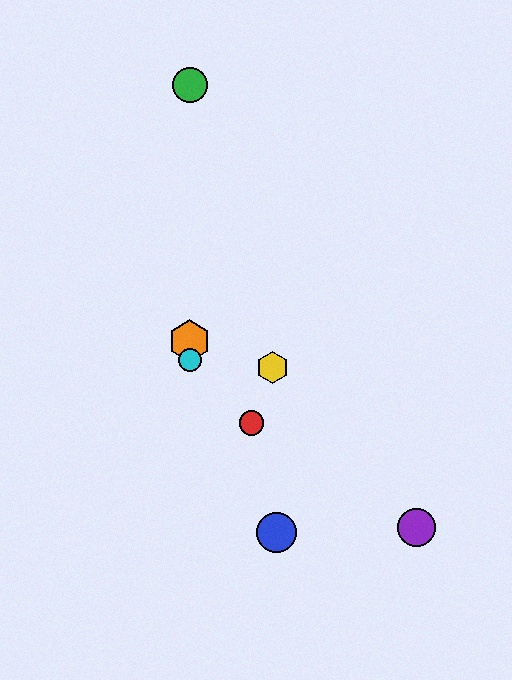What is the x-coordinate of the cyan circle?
The cyan circle is at x≈190.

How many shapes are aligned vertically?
3 shapes (the green circle, the orange hexagon, the cyan circle) are aligned vertically.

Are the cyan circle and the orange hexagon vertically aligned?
Yes, both are at x≈190.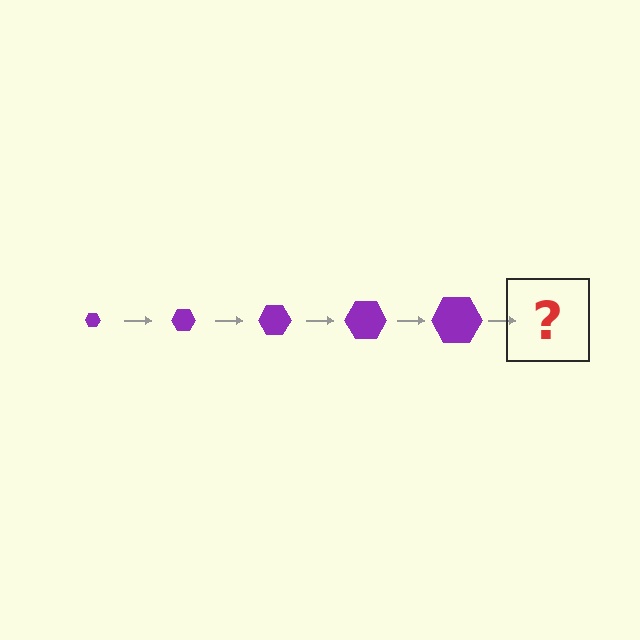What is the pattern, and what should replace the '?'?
The pattern is that the hexagon gets progressively larger each step. The '?' should be a purple hexagon, larger than the previous one.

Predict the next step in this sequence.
The next step is a purple hexagon, larger than the previous one.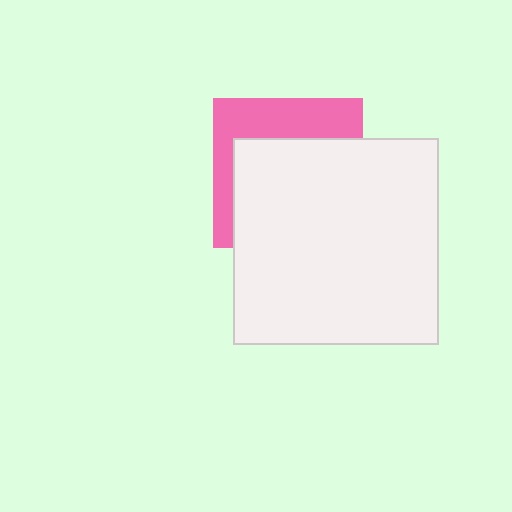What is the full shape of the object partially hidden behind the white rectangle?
The partially hidden object is a pink square.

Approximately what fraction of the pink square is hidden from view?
Roughly 64% of the pink square is hidden behind the white rectangle.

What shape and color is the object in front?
The object in front is a white rectangle.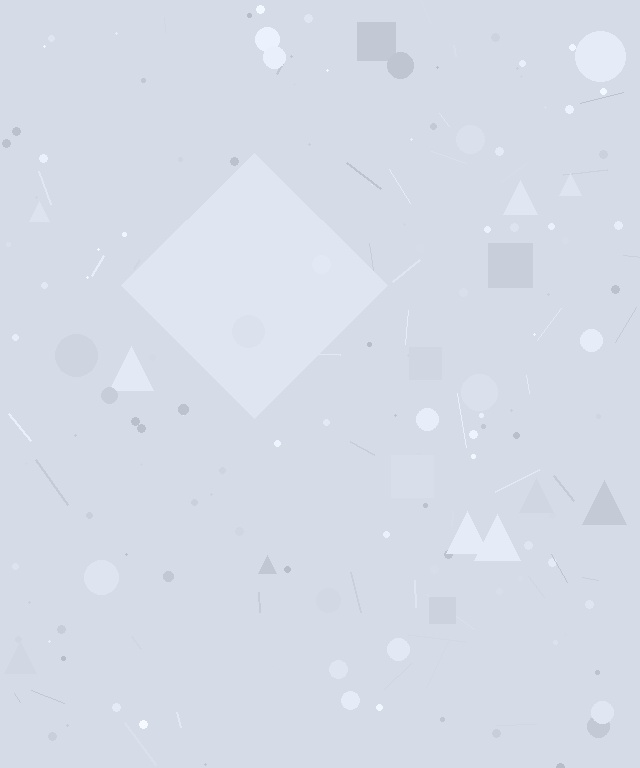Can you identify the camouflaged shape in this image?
The camouflaged shape is a diamond.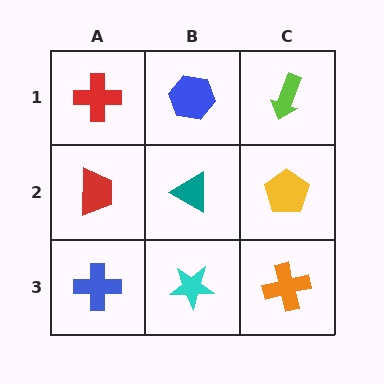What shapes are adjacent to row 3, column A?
A red trapezoid (row 2, column A), a cyan star (row 3, column B).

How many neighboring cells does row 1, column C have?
2.